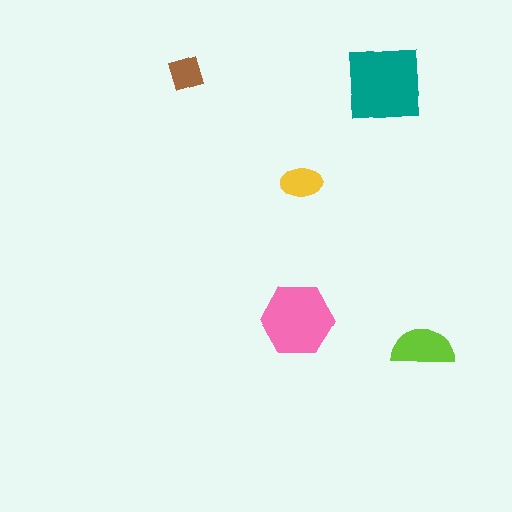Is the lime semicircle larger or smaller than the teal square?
Smaller.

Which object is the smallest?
The brown diamond.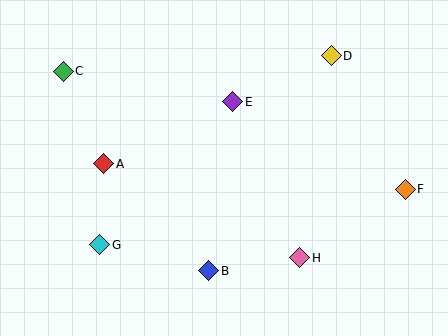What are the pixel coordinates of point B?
Point B is at (209, 271).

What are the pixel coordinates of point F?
Point F is at (405, 189).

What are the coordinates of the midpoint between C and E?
The midpoint between C and E is at (148, 87).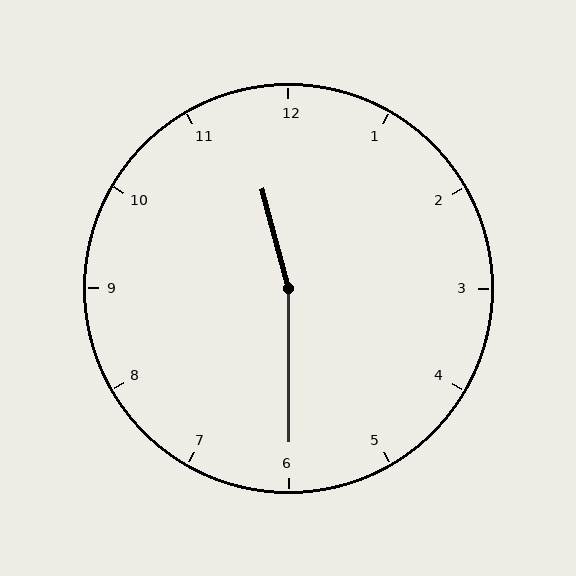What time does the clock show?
11:30.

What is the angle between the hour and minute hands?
Approximately 165 degrees.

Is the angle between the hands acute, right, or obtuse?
It is obtuse.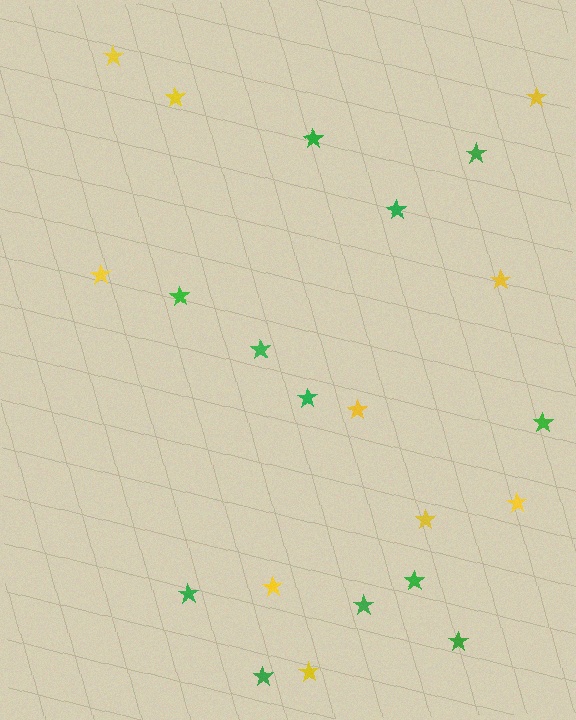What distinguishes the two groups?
There are 2 groups: one group of yellow stars (10) and one group of green stars (12).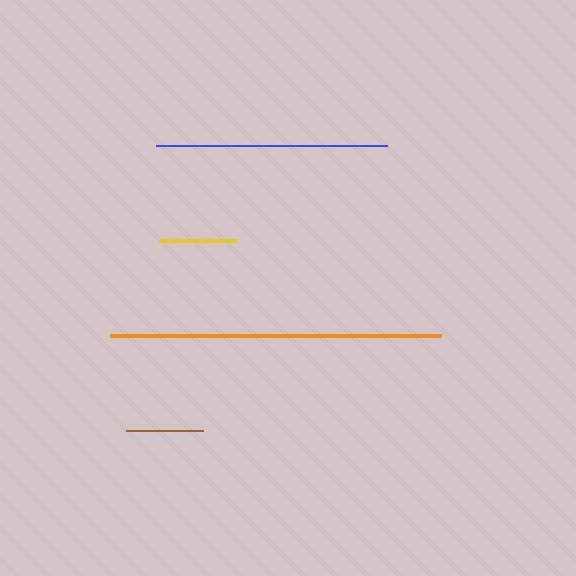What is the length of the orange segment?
The orange segment is approximately 331 pixels long.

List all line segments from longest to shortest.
From longest to shortest: orange, blue, brown, yellow.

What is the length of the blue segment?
The blue segment is approximately 231 pixels long.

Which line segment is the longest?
The orange line is the longest at approximately 331 pixels.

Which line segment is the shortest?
The yellow line is the shortest at approximately 77 pixels.